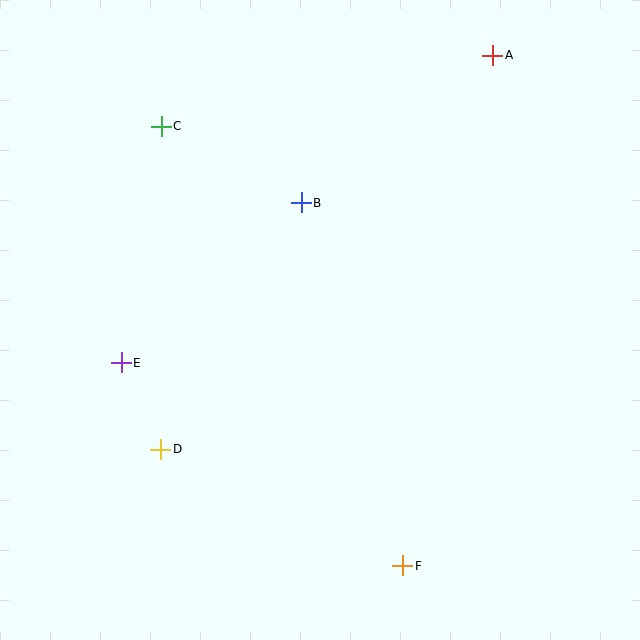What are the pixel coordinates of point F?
Point F is at (403, 566).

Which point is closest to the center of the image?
Point B at (301, 203) is closest to the center.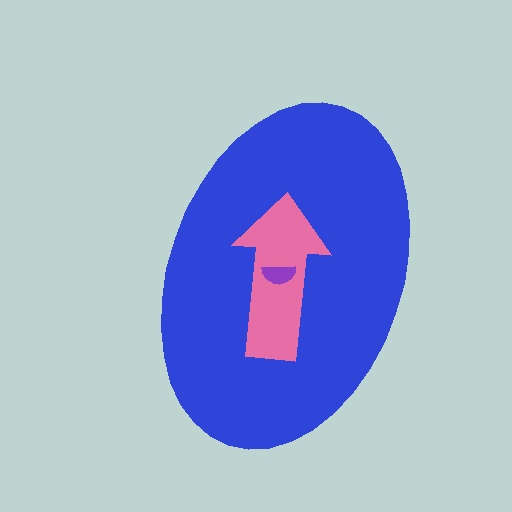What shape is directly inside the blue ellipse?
The pink arrow.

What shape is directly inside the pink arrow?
The purple semicircle.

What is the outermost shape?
The blue ellipse.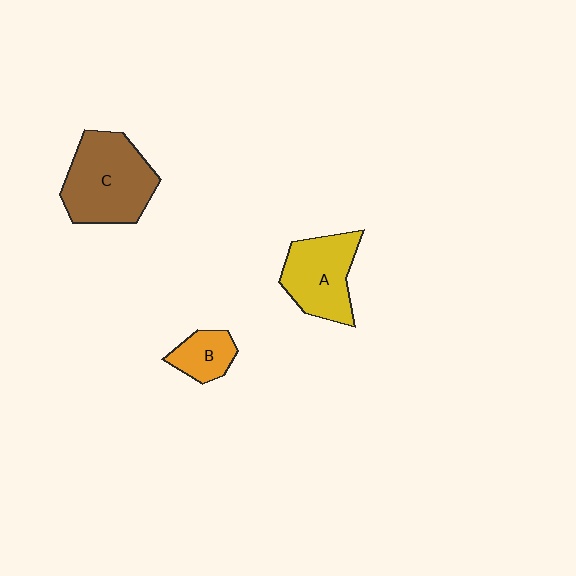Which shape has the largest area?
Shape C (brown).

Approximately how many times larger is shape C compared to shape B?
Approximately 2.6 times.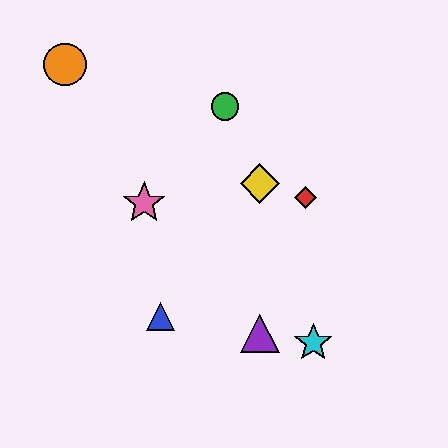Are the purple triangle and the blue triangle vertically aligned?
No, the purple triangle is at x≈260 and the blue triangle is at x≈160.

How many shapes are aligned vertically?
2 shapes (the yellow diamond, the purple triangle) are aligned vertically.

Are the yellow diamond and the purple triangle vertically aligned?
Yes, both are at x≈260.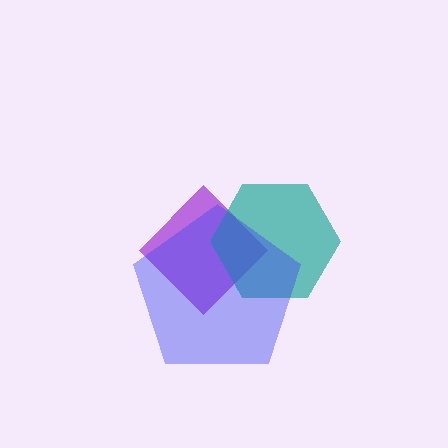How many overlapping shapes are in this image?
There are 3 overlapping shapes in the image.